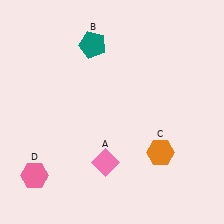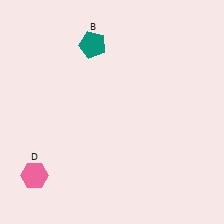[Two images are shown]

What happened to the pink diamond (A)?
The pink diamond (A) was removed in Image 2. It was in the bottom-left area of Image 1.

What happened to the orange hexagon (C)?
The orange hexagon (C) was removed in Image 2. It was in the bottom-right area of Image 1.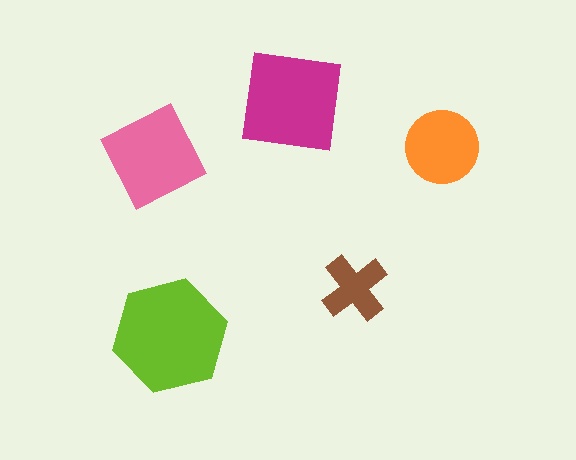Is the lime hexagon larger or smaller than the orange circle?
Larger.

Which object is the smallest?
The brown cross.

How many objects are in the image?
There are 5 objects in the image.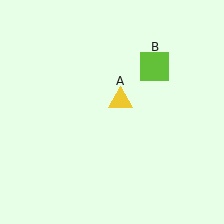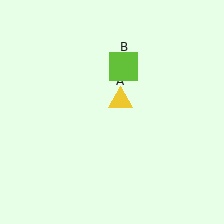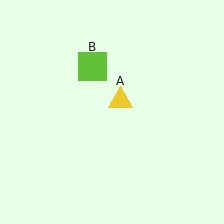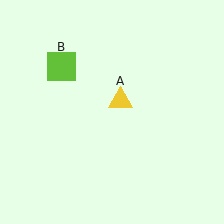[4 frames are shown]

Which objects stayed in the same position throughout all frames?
Yellow triangle (object A) remained stationary.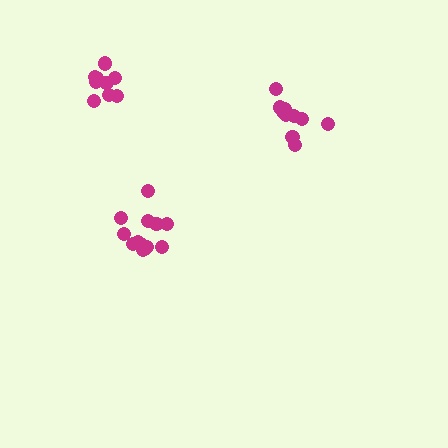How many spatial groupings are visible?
There are 3 spatial groupings.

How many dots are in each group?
Group 1: 10 dots, Group 2: 14 dots, Group 3: 9 dots (33 total).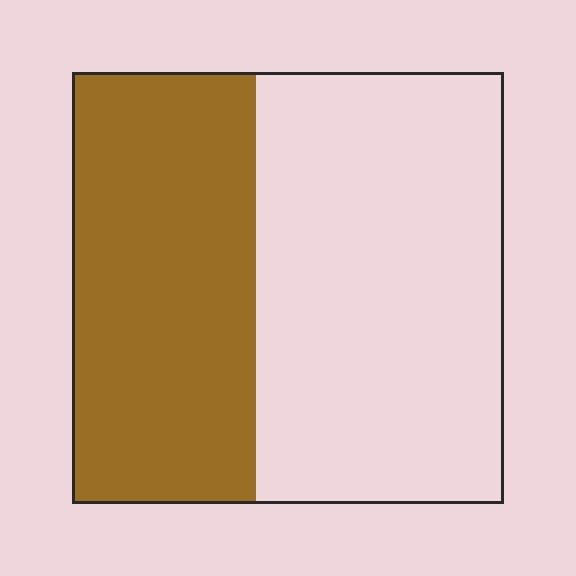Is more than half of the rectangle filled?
No.